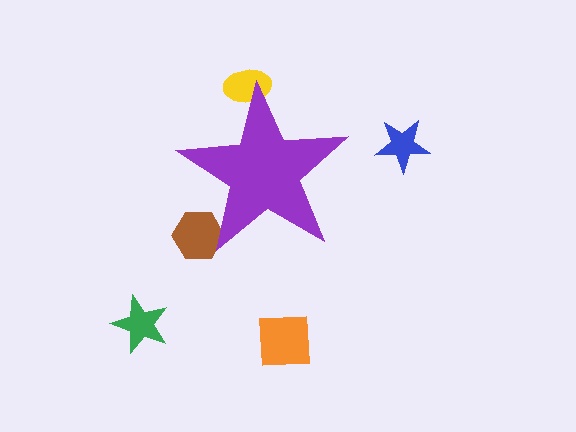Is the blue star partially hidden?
No, the blue star is fully visible.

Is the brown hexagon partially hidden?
Yes, the brown hexagon is partially hidden behind the purple star.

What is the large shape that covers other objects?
A purple star.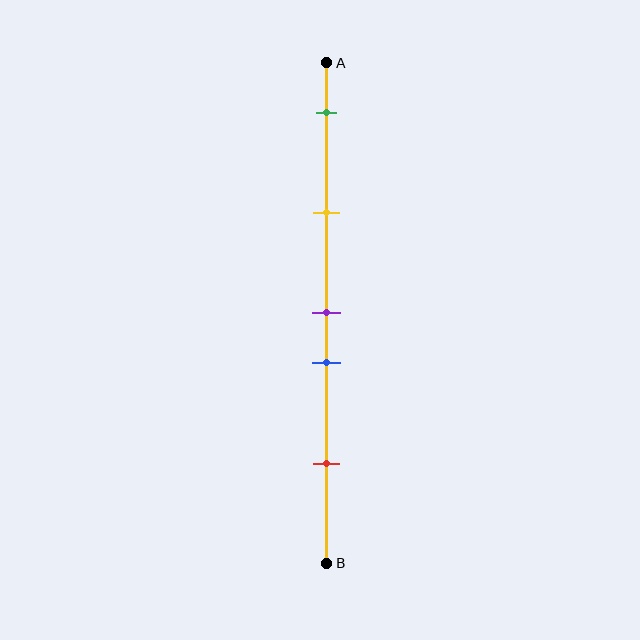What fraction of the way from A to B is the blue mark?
The blue mark is approximately 60% (0.6) of the way from A to B.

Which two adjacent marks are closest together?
The purple and blue marks are the closest adjacent pair.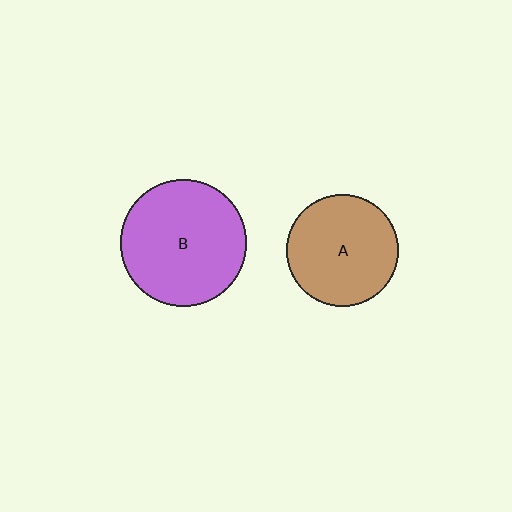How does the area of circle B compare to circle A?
Approximately 1.3 times.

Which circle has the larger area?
Circle B (purple).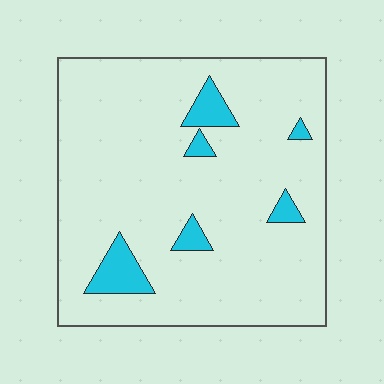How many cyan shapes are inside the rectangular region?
6.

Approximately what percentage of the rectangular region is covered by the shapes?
Approximately 10%.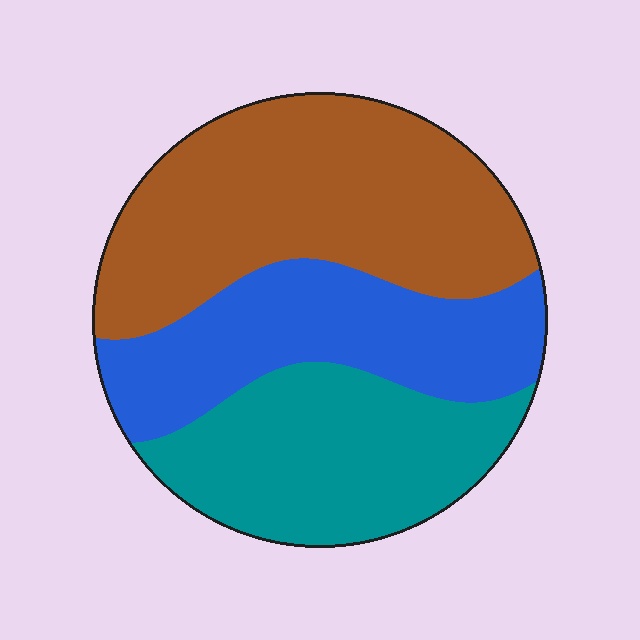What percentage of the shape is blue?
Blue takes up about one quarter (1/4) of the shape.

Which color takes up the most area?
Brown, at roughly 40%.